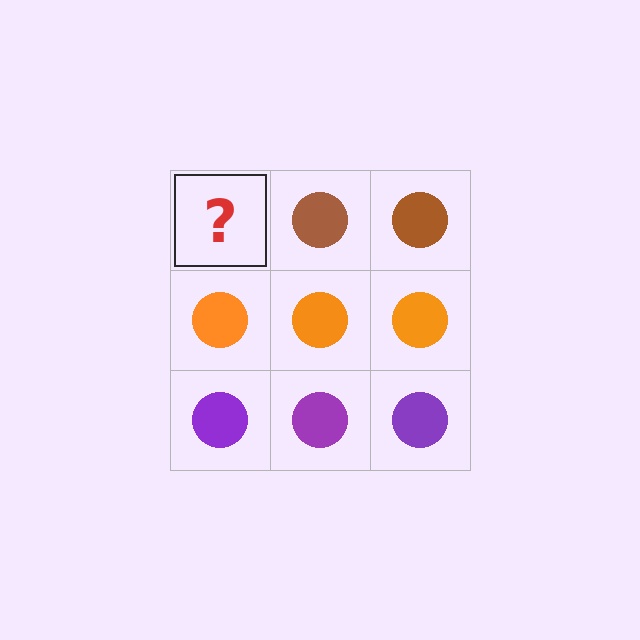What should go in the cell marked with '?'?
The missing cell should contain a brown circle.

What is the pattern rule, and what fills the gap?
The rule is that each row has a consistent color. The gap should be filled with a brown circle.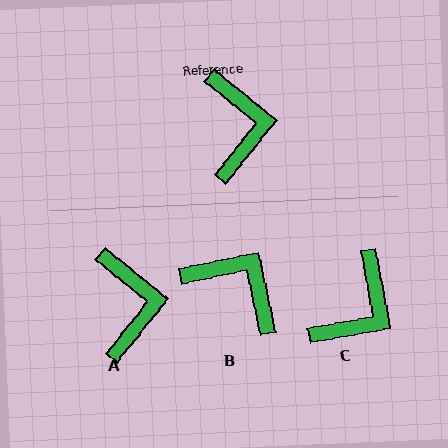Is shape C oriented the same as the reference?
No, it is off by about 41 degrees.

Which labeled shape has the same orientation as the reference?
A.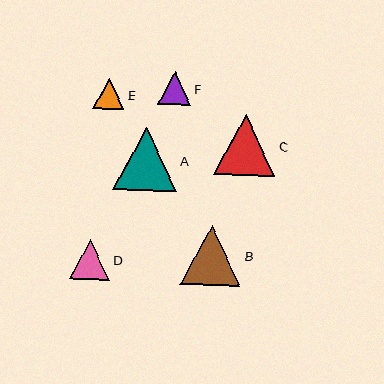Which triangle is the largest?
Triangle A is the largest with a size of approximately 64 pixels.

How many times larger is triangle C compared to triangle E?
Triangle C is approximately 1.9 times the size of triangle E.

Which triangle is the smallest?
Triangle E is the smallest with a size of approximately 31 pixels.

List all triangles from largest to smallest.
From largest to smallest: A, C, B, D, F, E.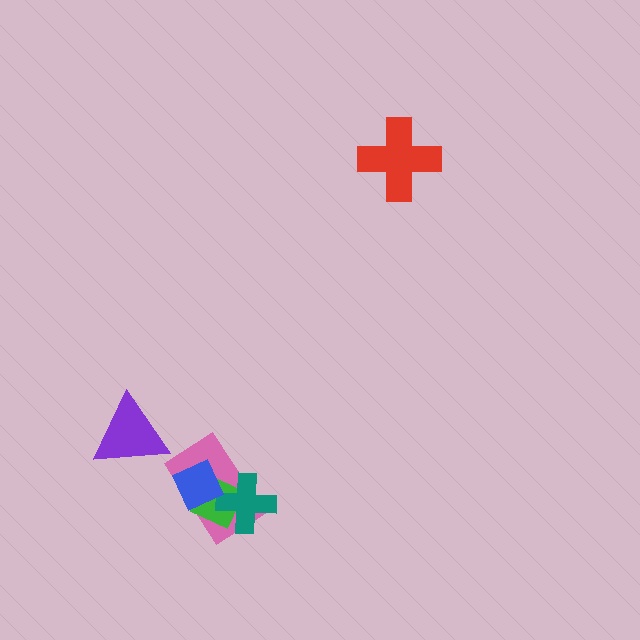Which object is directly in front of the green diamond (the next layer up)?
The teal cross is directly in front of the green diamond.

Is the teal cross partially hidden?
Yes, it is partially covered by another shape.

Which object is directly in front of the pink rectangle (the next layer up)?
The green diamond is directly in front of the pink rectangle.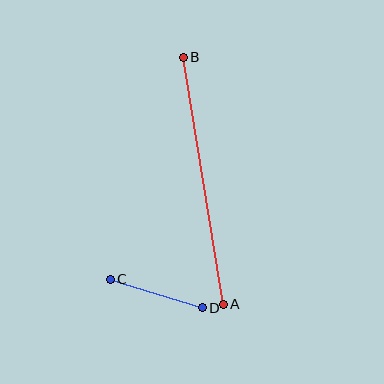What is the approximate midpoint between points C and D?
The midpoint is at approximately (156, 293) pixels.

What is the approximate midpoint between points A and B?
The midpoint is at approximately (203, 181) pixels.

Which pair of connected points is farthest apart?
Points A and B are farthest apart.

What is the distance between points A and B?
The distance is approximately 250 pixels.